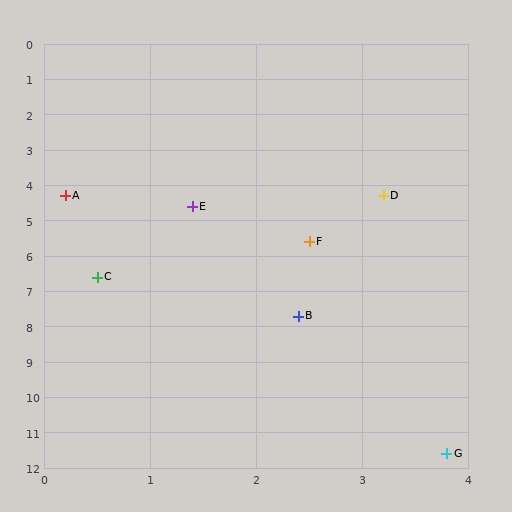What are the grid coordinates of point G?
Point G is at approximately (3.8, 11.6).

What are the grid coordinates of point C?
Point C is at approximately (0.5, 6.6).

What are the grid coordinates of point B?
Point B is at approximately (2.4, 7.7).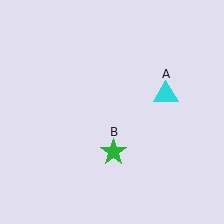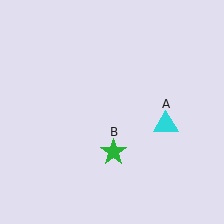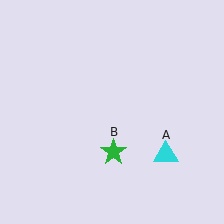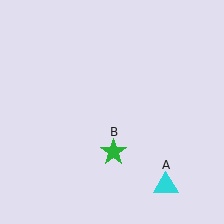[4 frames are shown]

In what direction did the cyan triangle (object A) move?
The cyan triangle (object A) moved down.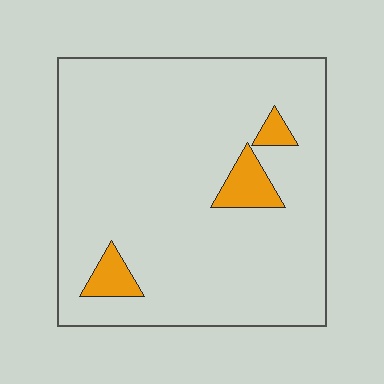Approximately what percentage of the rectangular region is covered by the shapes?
Approximately 5%.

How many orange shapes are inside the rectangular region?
3.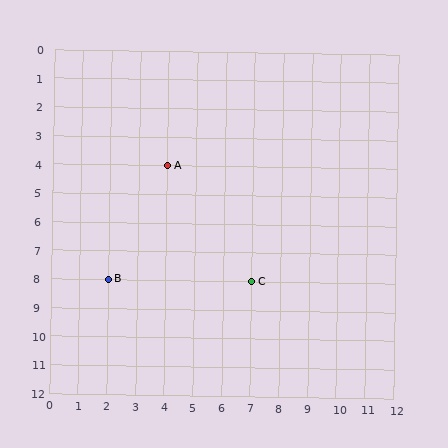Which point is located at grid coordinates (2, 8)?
Point B is at (2, 8).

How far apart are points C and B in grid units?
Points C and B are 5 columns apart.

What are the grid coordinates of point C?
Point C is at grid coordinates (7, 8).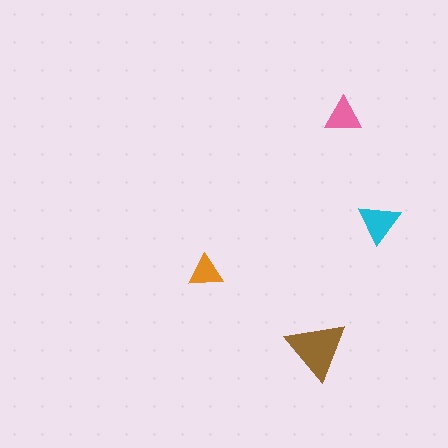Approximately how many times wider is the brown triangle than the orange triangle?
About 2 times wider.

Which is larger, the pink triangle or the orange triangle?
The pink one.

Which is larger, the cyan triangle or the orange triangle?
The cyan one.